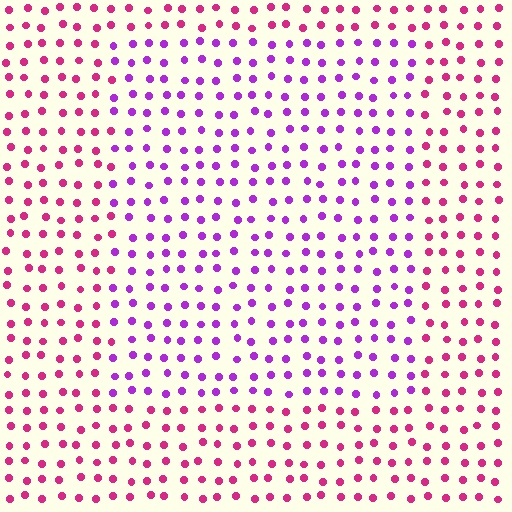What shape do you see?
I see a rectangle.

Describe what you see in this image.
The image is filled with small magenta elements in a uniform arrangement. A rectangle-shaped region is visible where the elements are tinted to a slightly different hue, forming a subtle color boundary.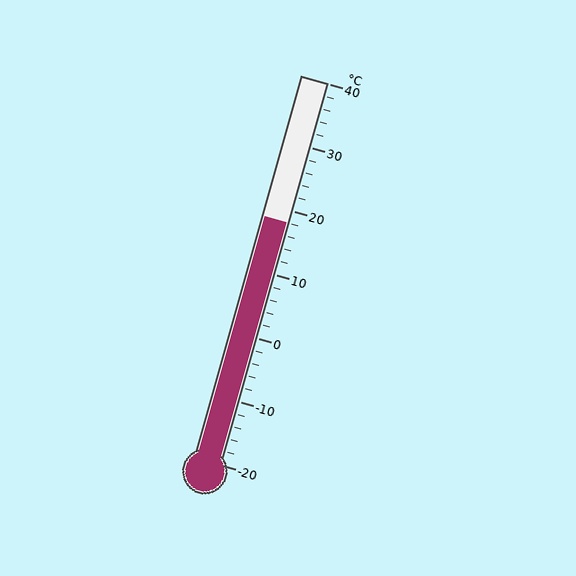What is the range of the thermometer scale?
The thermometer scale ranges from -20°C to 40°C.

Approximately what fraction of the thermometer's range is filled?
The thermometer is filled to approximately 65% of its range.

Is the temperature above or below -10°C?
The temperature is above -10°C.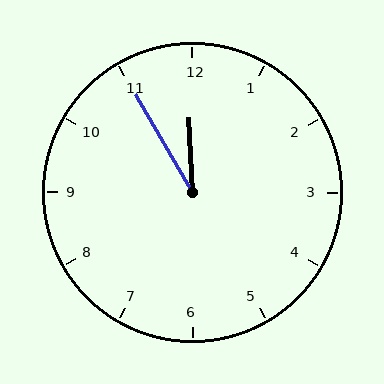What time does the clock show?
11:55.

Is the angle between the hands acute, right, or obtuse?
It is acute.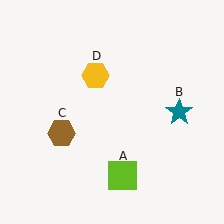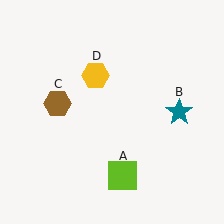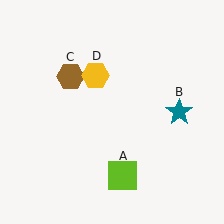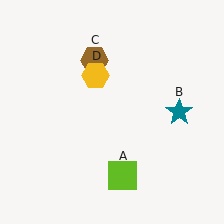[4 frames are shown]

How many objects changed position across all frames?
1 object changed position: brown hexagon (object C).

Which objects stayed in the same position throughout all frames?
Lime square (object A) and teal star (object B) and yellow hexagon (object D) remained stationary.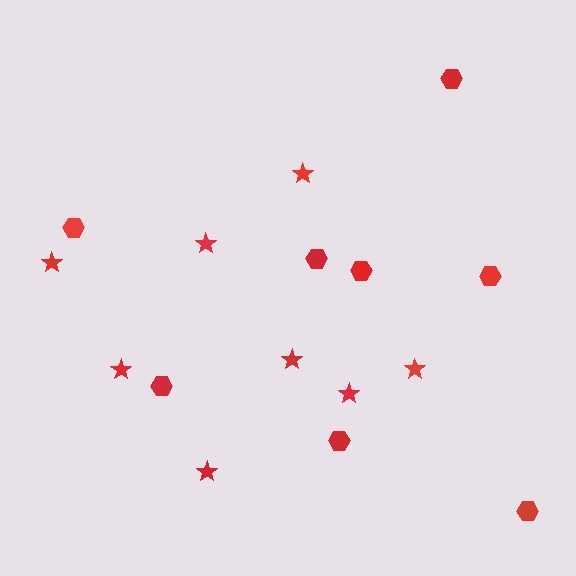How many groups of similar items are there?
There are 2 groups: one group of stars (8) and one group of hexagons (8).